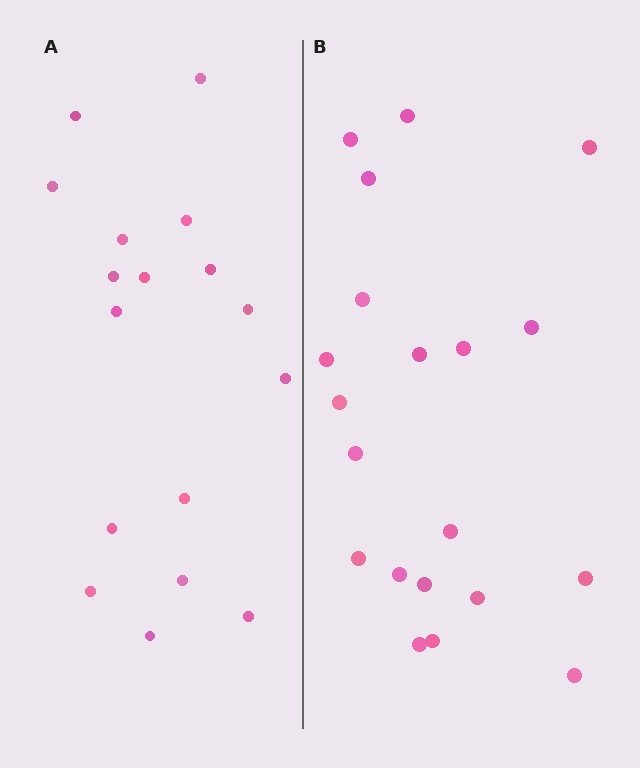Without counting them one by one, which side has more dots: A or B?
Region B (the right region) has more dots.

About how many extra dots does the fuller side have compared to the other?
Region B has just a few more — roughly 2 or 3 more dots than region A.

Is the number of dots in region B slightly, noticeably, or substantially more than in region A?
Region B has only slightly more — the two regions are fairly close. The ratio is roughly 1.2 to 1.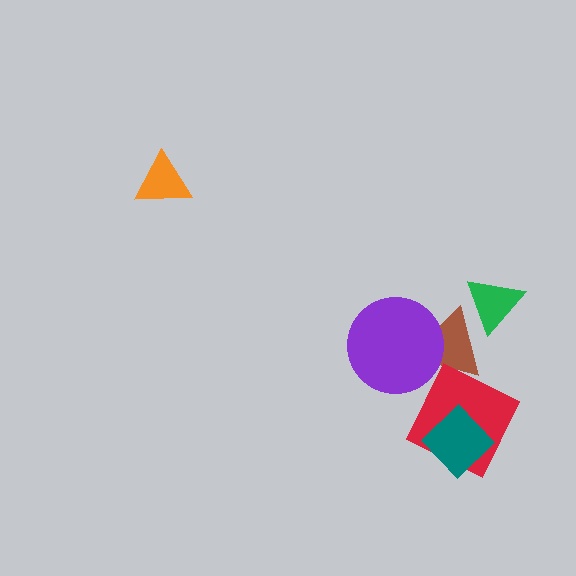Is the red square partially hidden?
Yes, it is partially covered by another shape.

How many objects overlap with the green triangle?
1 object overlaps with the green triangle.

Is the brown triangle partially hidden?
Yes, it is partially covered by another shape.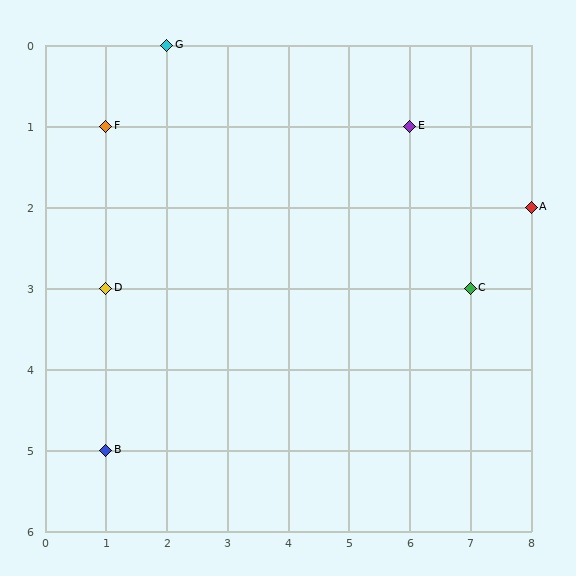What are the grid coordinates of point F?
Point F is at grid coordinates (1, 1).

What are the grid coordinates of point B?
Point B is at grid coordinates (1, 5).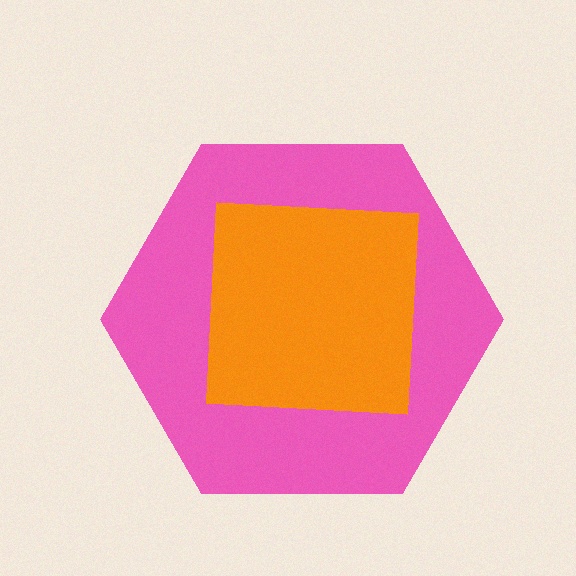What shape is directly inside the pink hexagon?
The orange square.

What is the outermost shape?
The pink hexagon.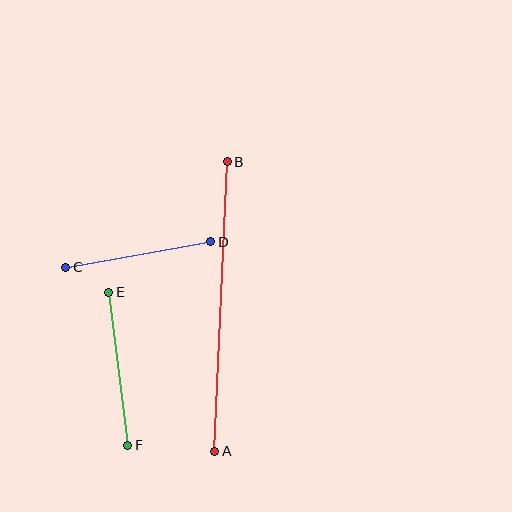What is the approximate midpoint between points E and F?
The midpoint is at approximately (118, 369) pixels.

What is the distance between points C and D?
The distance is approximately 147 pixels.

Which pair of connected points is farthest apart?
Points A and B are farthest apart.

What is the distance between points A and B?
The distance is approximately 290 pixels.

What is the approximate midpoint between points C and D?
The midpoint is at approximately (138, 254) pixels.